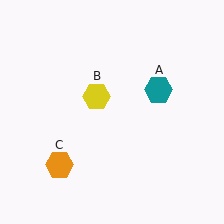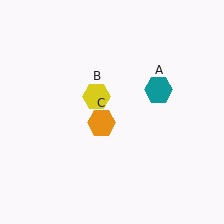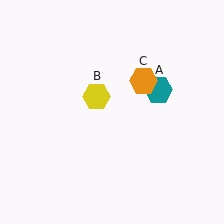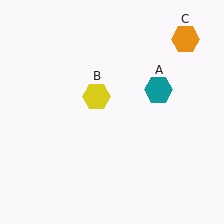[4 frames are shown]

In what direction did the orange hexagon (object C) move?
The orange hexagon (object C) moved up and to the right.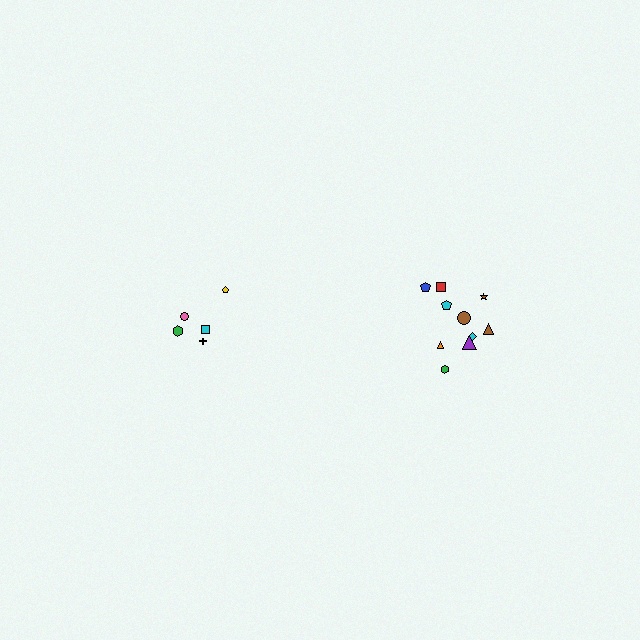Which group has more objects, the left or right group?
The right group.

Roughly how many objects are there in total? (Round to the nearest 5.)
Roughly 15 objects in total.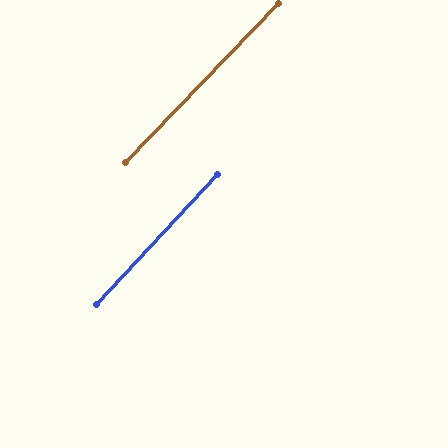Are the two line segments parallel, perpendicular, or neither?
Parallel — their directions differ by only 0.5°.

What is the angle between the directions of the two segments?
Approximately 0 degrees.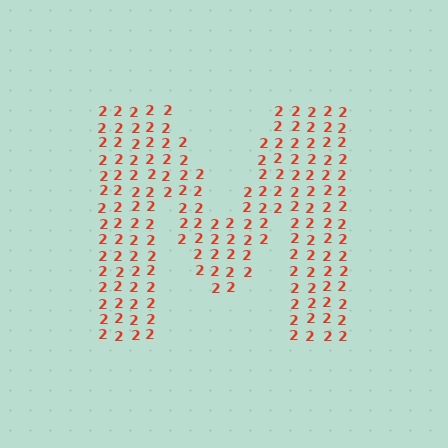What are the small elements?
The small elements are digit 2's.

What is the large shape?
The large shape is the letter M.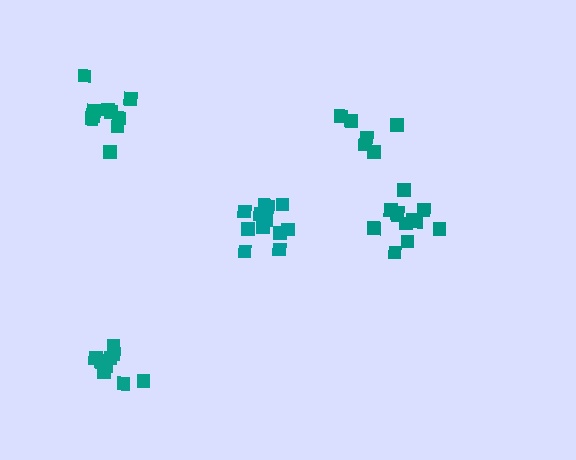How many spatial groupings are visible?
There are 5 spatial groupings.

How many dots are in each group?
Group 1: 10 dots, Group 2: 12 dots, Group 3: 10 dots, Group 4: 6 dots, Group 5: 12 dots (50 total).